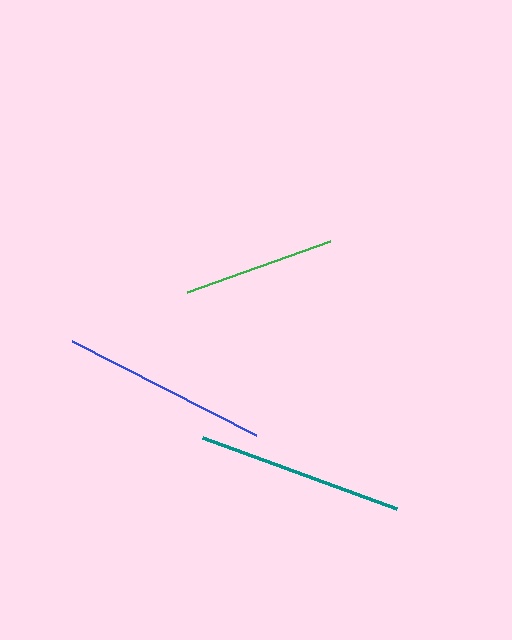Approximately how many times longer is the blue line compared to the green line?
The blue line is approximately 1.4 times the length of the green line.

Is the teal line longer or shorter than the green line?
The teal line is longer than the green line.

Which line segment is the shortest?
The green line is the shortest at approximately 152 pixels.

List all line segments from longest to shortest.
From longest to shortest: teal, blue, green.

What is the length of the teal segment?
The teal segment is approximately 207 pixels long.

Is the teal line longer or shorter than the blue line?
The teal line is longer than the blue line.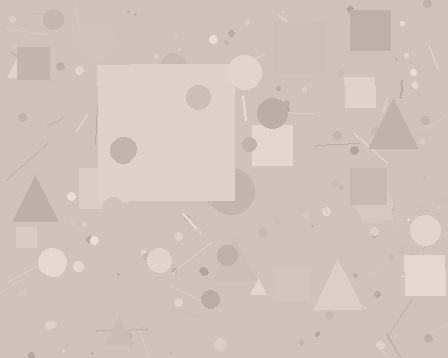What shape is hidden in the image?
A square is hidden in the image.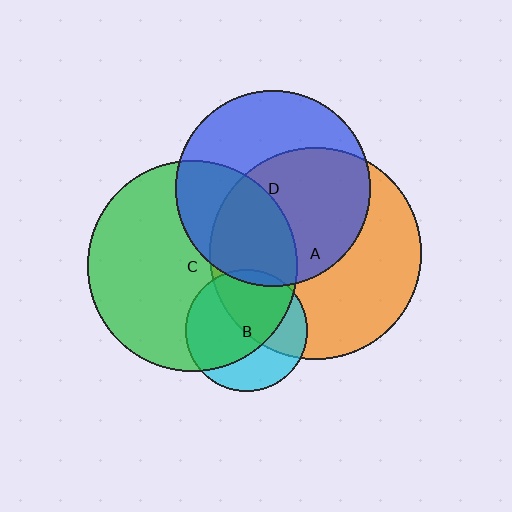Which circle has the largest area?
Circle A (orange).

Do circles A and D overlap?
Yes.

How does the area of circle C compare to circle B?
Approximately 3.0 times.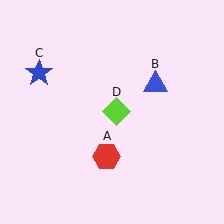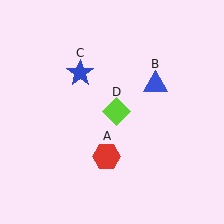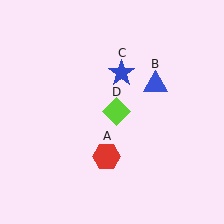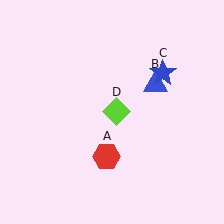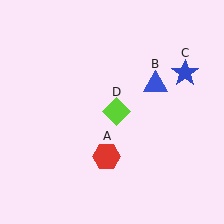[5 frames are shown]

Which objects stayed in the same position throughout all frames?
Red hexagon (object A) and blue triangle (object B) and lime diamond (object D) remained stationary.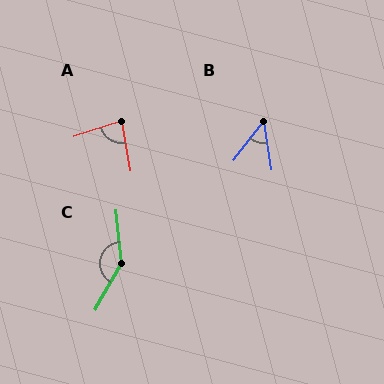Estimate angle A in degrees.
Approximately 82 degrees.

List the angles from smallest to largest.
B (46°), A (82°), C (144°).